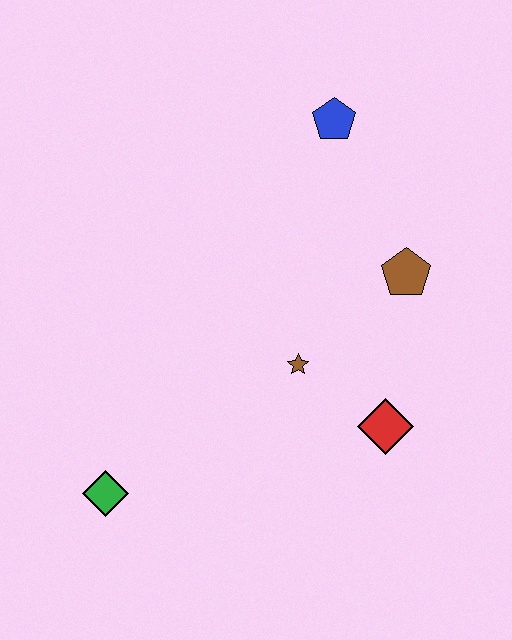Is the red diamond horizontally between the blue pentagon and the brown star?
No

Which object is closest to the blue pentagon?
The brown pentagon is closest to the blue pentagon.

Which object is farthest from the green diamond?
The blue pentagon is farthest from the green diamond.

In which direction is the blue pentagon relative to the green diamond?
The blue pentagon is above the green diamond.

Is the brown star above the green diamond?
Yes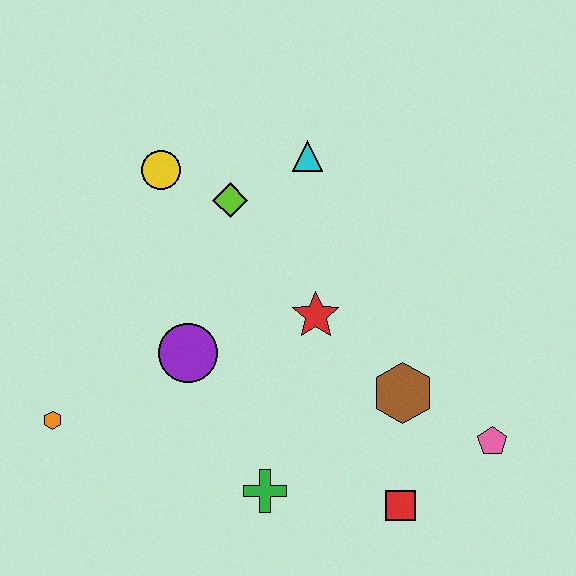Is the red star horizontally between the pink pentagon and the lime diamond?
Yes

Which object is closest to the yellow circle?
The lime diamond is closest to the yellow circle.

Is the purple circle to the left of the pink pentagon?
Yes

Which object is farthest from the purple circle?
The pink pentagon is farthest from the purple circle.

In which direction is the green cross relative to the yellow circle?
The green cross is below the yellow circle.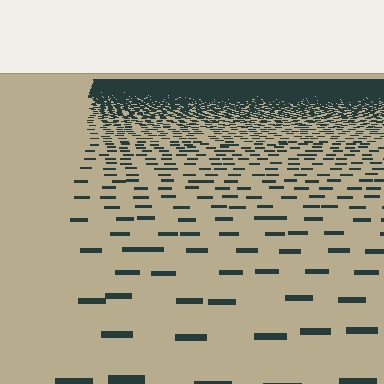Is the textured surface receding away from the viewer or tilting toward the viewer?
The surface is receding away from the viewer. Texture elements get smaller and denser toward the top.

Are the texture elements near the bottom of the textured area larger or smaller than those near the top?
Larger. Near the bottom, elements are closer to the viewer and appear at a bigger on-screen size.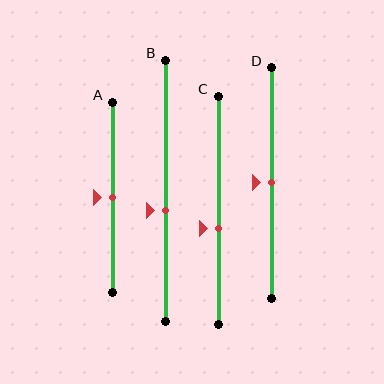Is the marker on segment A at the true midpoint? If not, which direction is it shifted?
Yes, the marker on segment A is at the true midpoint.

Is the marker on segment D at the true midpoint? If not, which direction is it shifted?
Yes, the marker on segment D is at the true midpoint.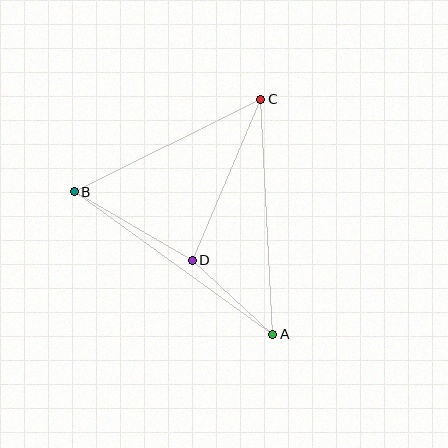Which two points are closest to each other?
Points A and D are closest to each other.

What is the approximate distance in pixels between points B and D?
The distance between B and D is approximately 136 pixels.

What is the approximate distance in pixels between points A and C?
The distance between A and C is approximately 235 pixels.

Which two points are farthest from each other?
Points A and B are farthest from each other.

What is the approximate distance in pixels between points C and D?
The distance between C and D is approximately 175 pixels.